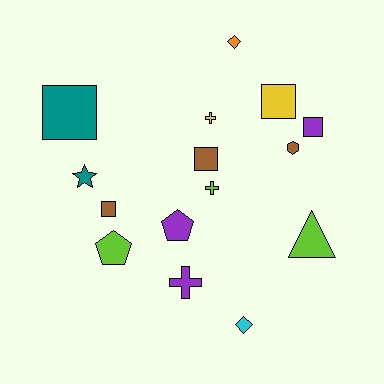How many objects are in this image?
There are 15 objects.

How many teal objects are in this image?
There are 2 teal objects.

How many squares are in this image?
There are 5 squares.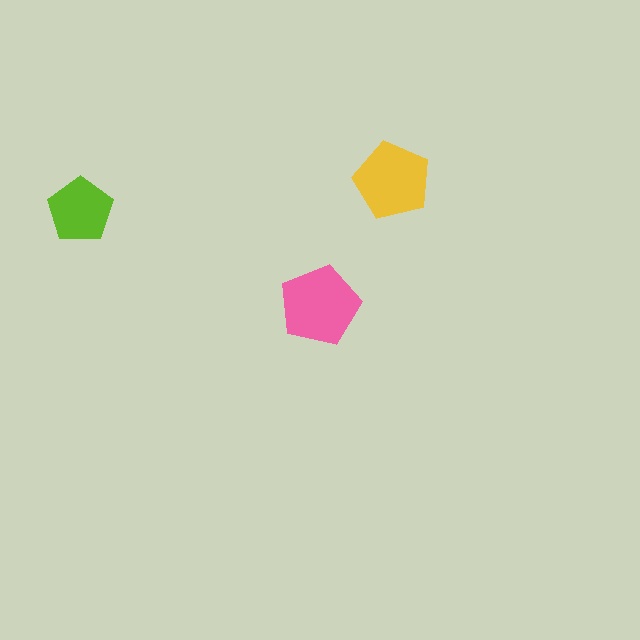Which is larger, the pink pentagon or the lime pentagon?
The pink one.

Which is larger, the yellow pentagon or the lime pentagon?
The yellow one.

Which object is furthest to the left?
The lime pentagon is leftmost.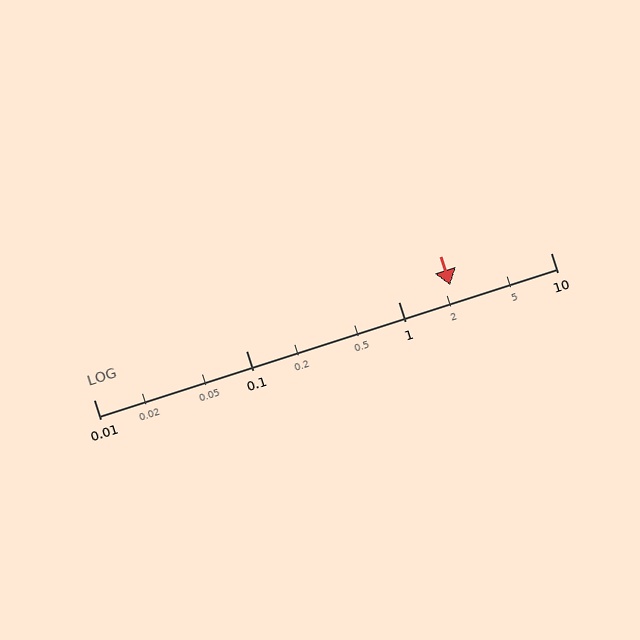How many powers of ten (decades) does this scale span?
The scale spans 3 decades, from 0.01 to 10.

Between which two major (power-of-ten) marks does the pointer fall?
The pointer is between 1 and 10.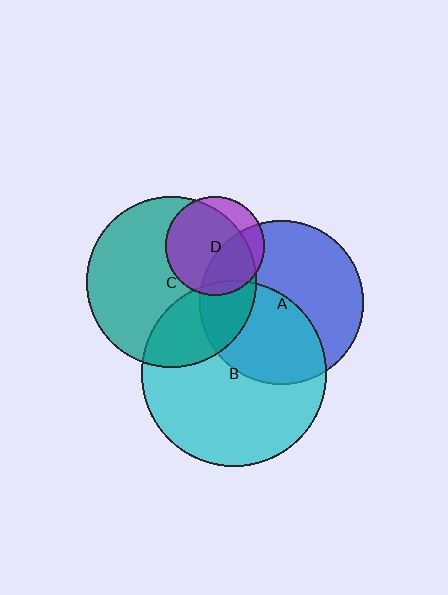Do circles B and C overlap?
Yes.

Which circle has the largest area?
Circle B (cyan).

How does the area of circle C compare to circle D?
Approximately 3.0 times.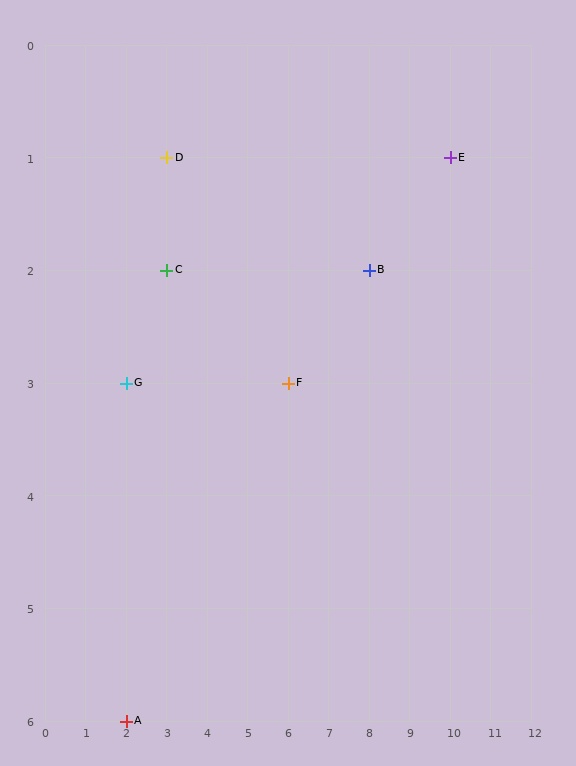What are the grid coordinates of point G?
Point G is at grid coordinates (2, 3).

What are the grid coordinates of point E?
Point E is at grid coordinates (10, 1).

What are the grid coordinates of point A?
Point A is at grid coordinates (2, 6).